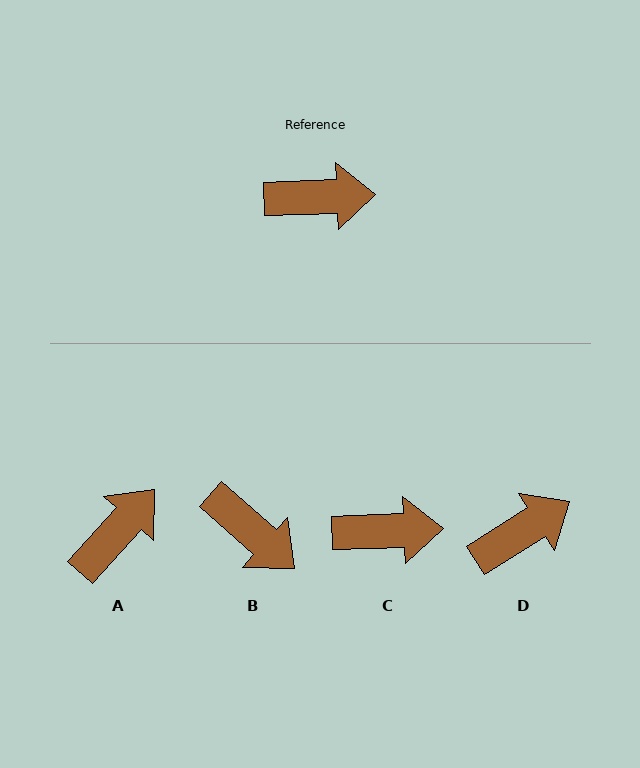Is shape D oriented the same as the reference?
No, it is off by about 30 degrees.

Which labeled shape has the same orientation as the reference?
C.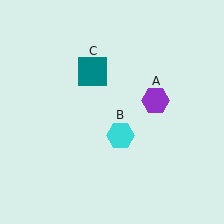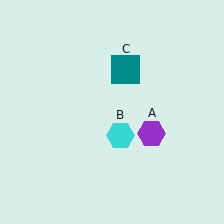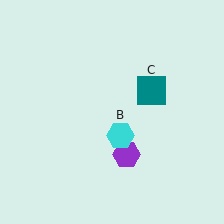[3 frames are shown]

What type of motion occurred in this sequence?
The purple hexagon (object A), teal square (object C) rotated clockwise around the center of the scene.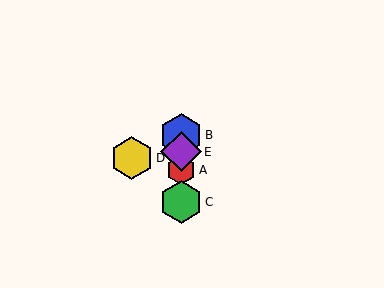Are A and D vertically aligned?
No, A is at x≈181 and D is at x≈132.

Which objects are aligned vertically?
Objects A, B, C, E are aligned vertically.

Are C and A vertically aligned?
Yes, both are at x≈181.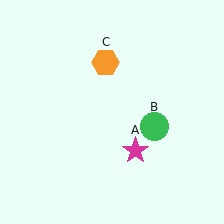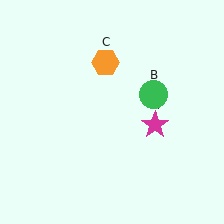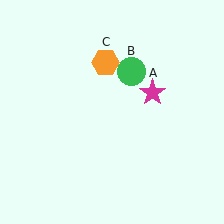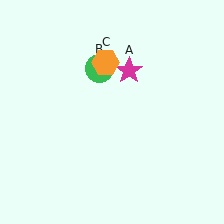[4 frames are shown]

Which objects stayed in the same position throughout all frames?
Orange hexagon (object C) remained stationary.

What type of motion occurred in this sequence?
The magenta star (object A), green circle (object B) rotated counterclockwise around the center of the scene.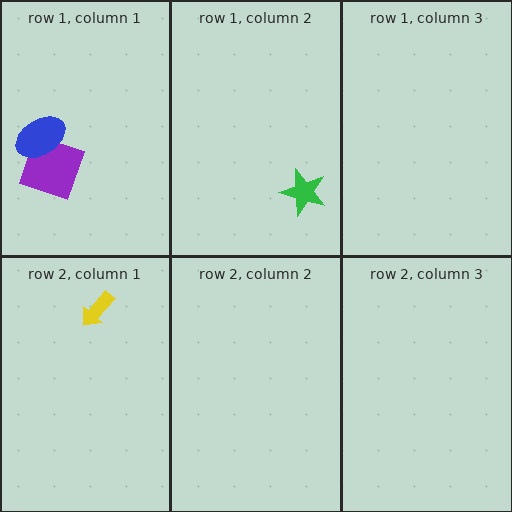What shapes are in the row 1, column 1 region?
The purple square, the blue ellipse.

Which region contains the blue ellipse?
The row 1, column 1 region.